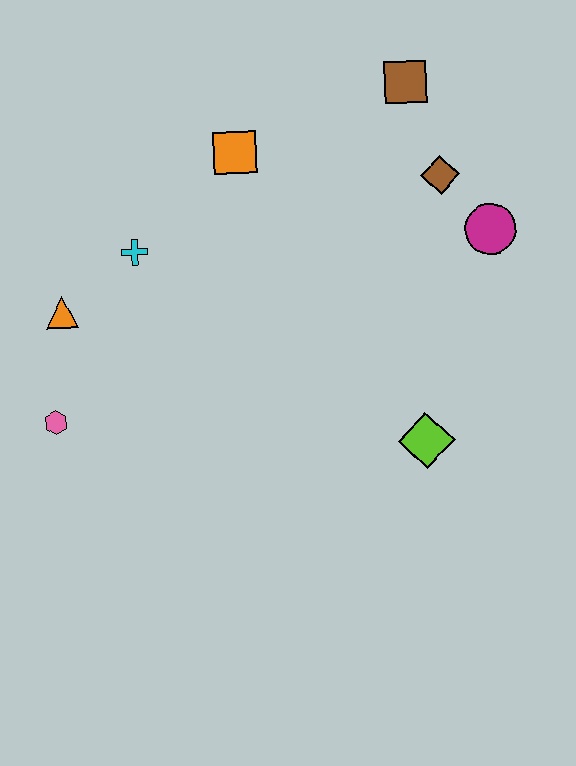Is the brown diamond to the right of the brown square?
Yes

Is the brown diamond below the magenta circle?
No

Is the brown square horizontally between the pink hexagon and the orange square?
No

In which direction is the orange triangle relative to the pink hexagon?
The orange triangle is above the pink hexagon.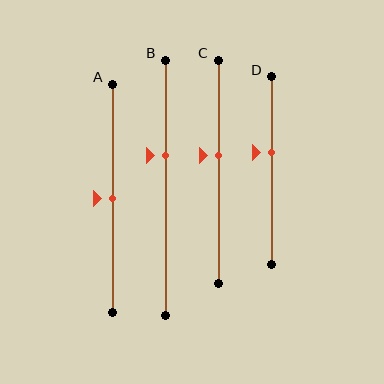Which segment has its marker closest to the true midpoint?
Segment A has its marker closest to the true midpoint.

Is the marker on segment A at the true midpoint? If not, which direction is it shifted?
Yes, the marker on segment A is at the true midpoint.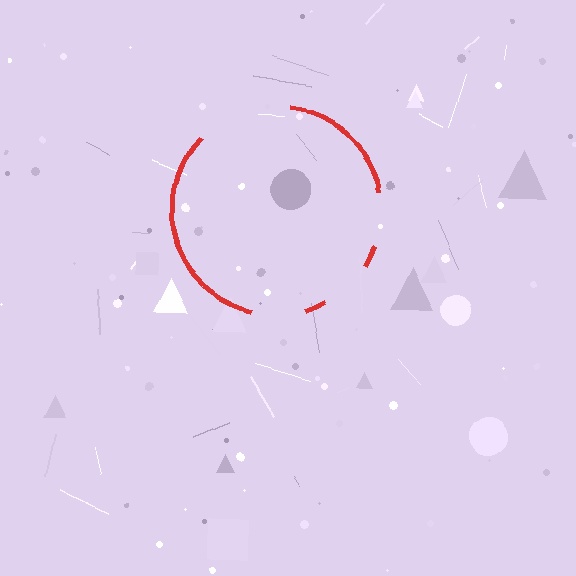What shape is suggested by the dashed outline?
The dashed outline suggests a circle.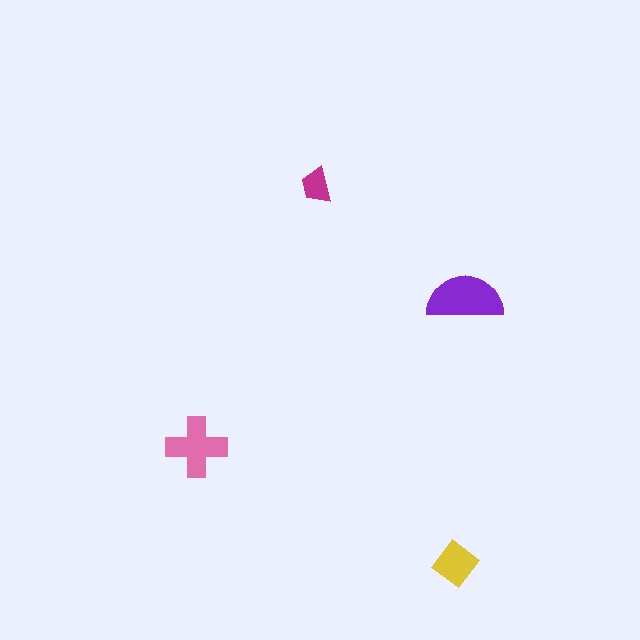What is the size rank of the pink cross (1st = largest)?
2nd.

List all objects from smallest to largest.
The magenta trapezoid, the yellow diamond, the pink cross, the purple semicircle.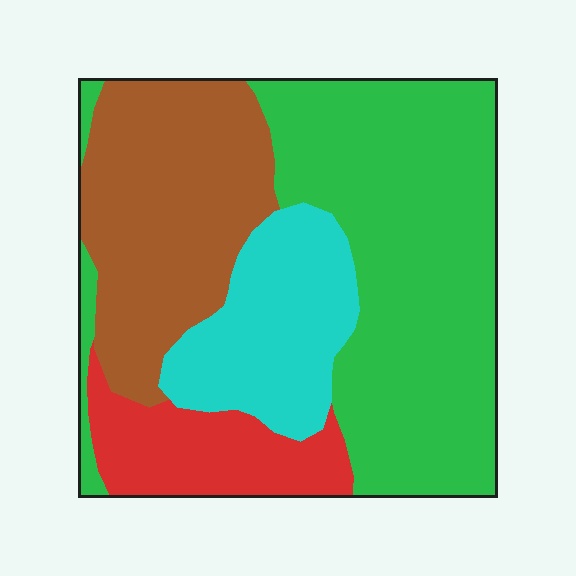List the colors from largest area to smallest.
From largest to smallest: green, brown, cyan, red.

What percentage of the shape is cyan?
Cyan covers about 15% of the shape.